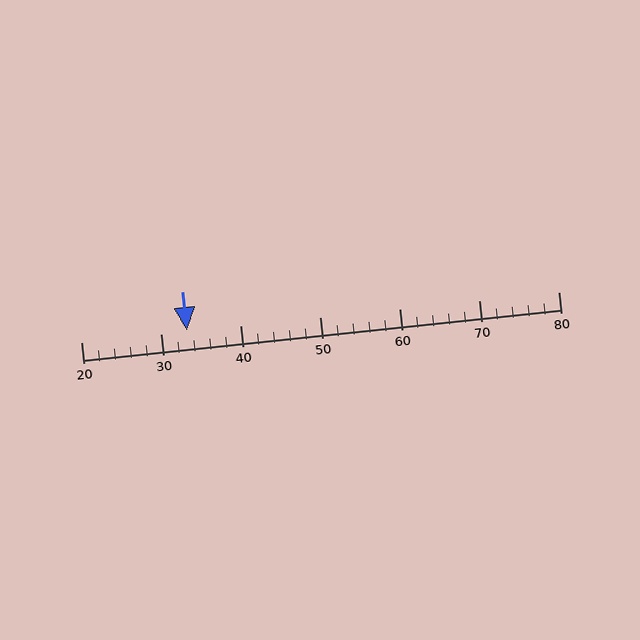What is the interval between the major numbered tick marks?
The major tick marks are spaced 10 units apart.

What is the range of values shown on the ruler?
The ruler shows values from 20 to 80.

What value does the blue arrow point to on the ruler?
The blue arrow points to approximately 33.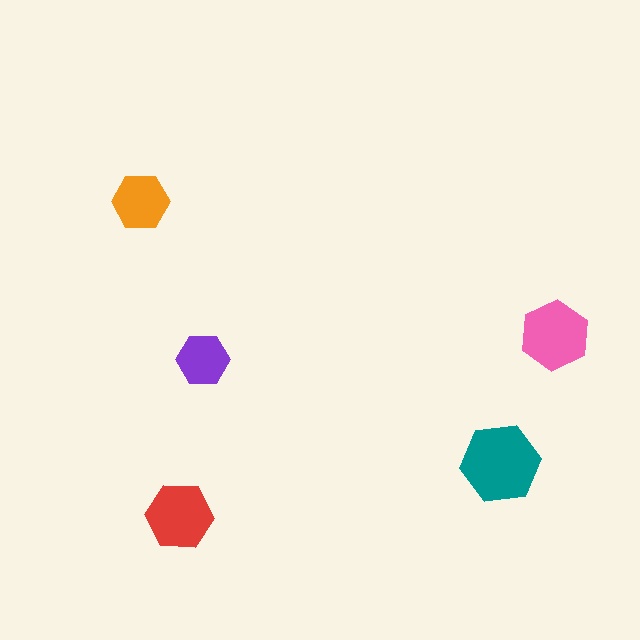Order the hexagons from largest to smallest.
the teal one, the pink one, the red one, the orange one, the purple one.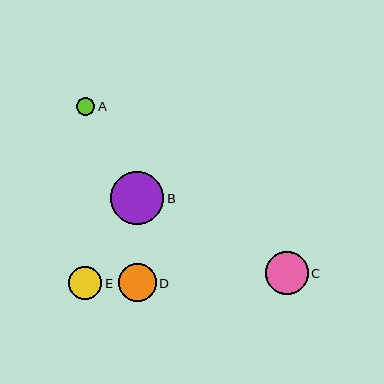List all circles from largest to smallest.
From largest to smallest: B, C, D, E, A.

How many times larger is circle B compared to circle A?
Circle B is approximately 2.9 times the size of circle A.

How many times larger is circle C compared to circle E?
Circle C is approximately 1.3 times the size of circle E.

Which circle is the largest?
Circle B is the largest with a size of approximately 53 pixels.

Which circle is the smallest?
Circle A is the smallest with a size of approximately 18 pixels.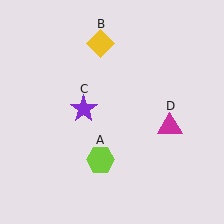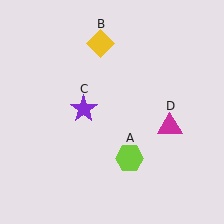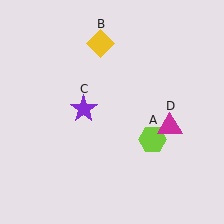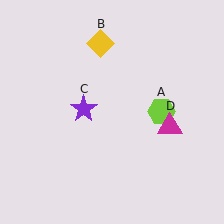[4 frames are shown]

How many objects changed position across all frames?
1 object changed position: lime hexagon (object A).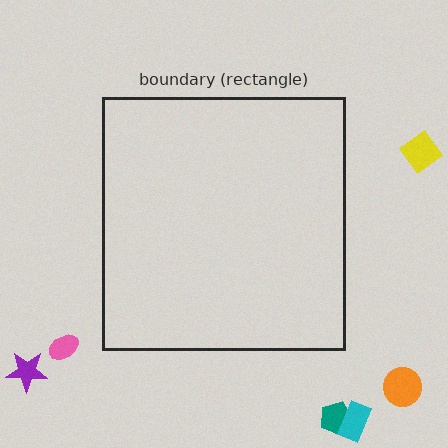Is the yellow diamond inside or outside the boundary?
Outside.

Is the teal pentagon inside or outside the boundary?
Outside.